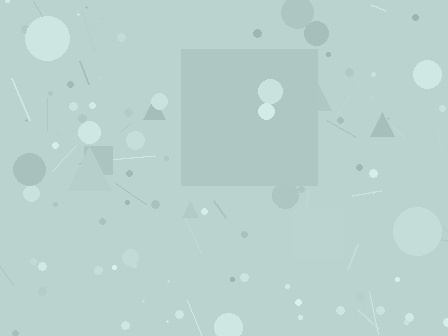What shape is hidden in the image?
A square is hidden in the image.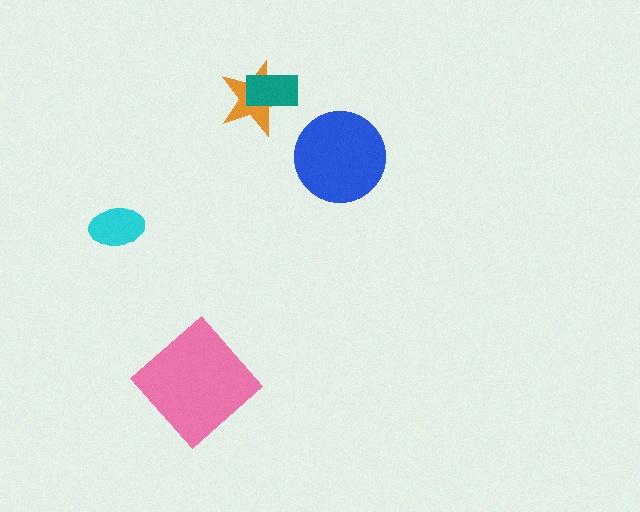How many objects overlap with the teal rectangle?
1 object overlaps with the teal rectangle.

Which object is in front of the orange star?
The teal rectangle is in front of the orange star.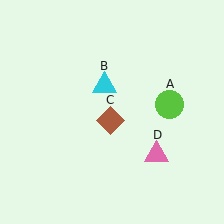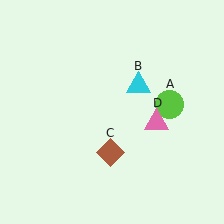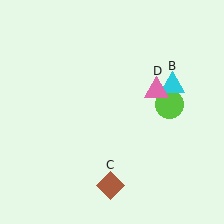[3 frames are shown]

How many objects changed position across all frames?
3 objects changed position: cyan triangle (object B), brown diamond (object C), pink triangle (object D).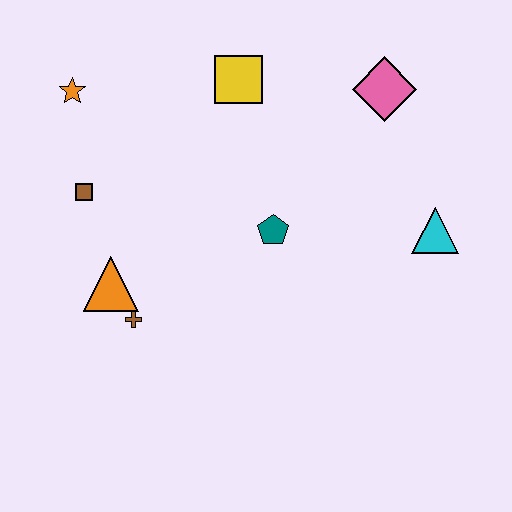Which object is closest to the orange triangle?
The brown cross is closest to the orange triangle.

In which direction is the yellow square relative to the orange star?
The yellow square is to the right of the orange star.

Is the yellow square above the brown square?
Yes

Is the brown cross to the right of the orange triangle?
Yes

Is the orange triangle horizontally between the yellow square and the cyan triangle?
No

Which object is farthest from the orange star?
The cyan triangle is farthest from the orange star.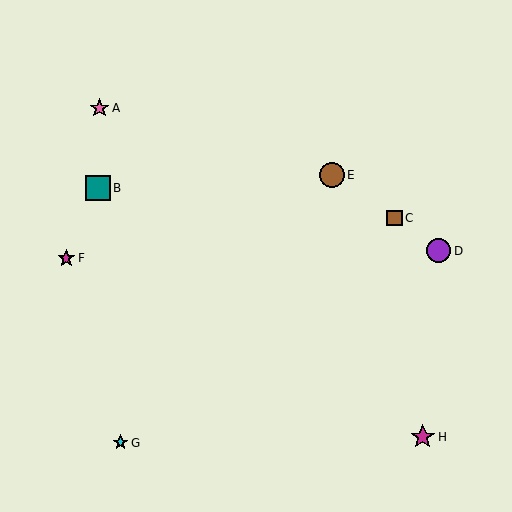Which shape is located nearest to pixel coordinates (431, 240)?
The purple circle (labeled D) at (438, 251) is nearest to that location.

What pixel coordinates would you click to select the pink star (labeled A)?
Click at (100, 108) to select the pink star A.